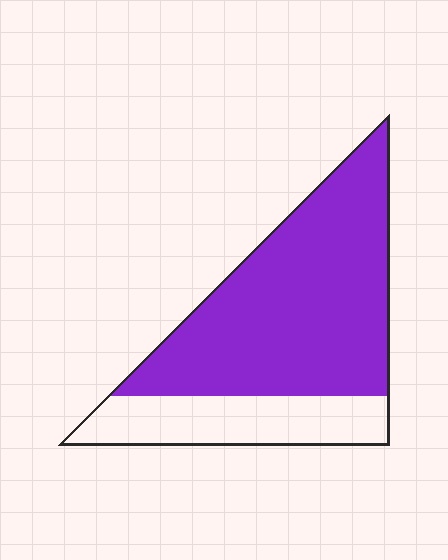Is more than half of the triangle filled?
Yes.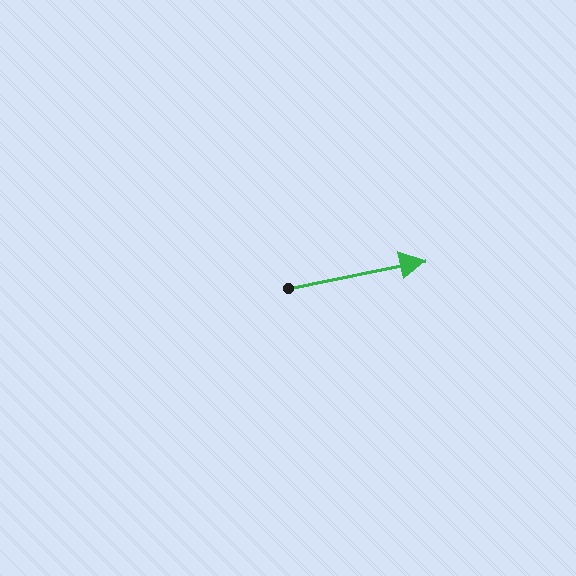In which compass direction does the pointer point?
East.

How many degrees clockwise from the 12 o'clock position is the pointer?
Approximately 78 degrees.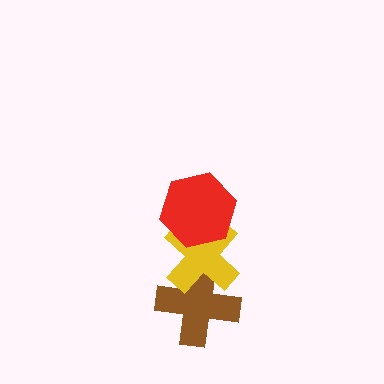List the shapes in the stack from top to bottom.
From top to bottom: the red hexagon, the yellow cross, the brown cross.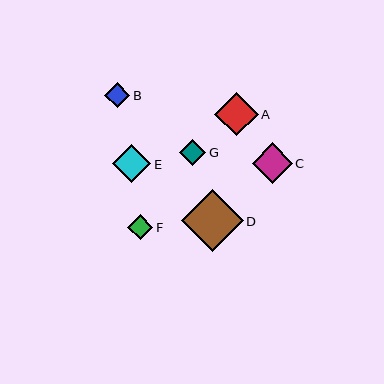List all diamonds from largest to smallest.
From largest to smallest: D, A, C, E, G, B, F.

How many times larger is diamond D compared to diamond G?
Diamond D is approximately 2.4 times the size of diamond G.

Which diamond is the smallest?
Diamond F is the smallest with a size of approximately 25 pixels.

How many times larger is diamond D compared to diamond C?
Diamond D is approximately 1.5 times the size of diamond C.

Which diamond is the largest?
Diamond D is the largest with a size of approximately 62 pixels.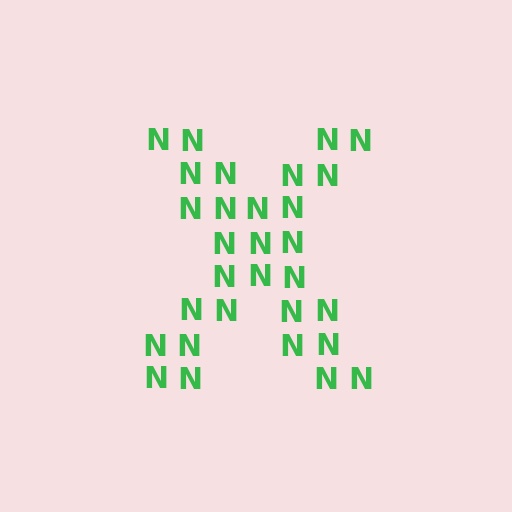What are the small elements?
The small elements are letter N's.